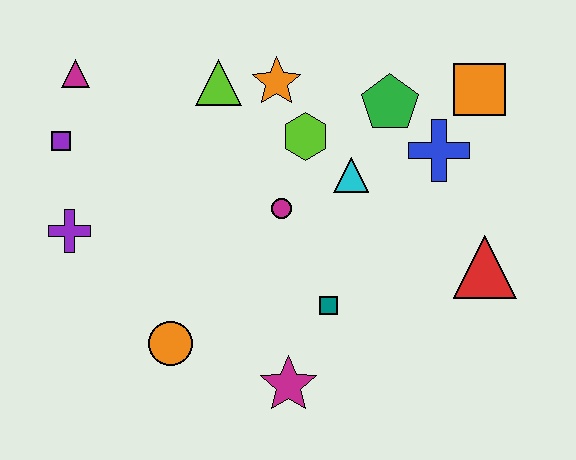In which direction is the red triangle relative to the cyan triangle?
The red triangle is to the right of the cyan triangle.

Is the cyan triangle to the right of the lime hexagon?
Yes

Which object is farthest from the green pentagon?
The purple cross is farthest from the green pentagon.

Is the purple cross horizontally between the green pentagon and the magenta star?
No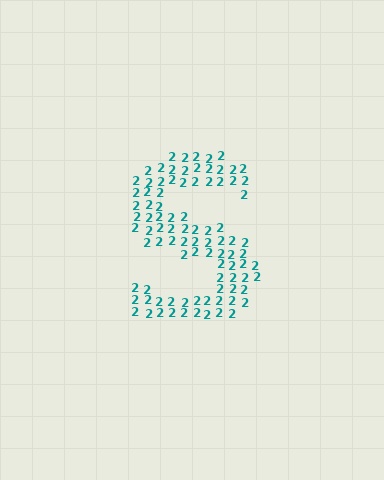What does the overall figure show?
The overall figure shows the letter S.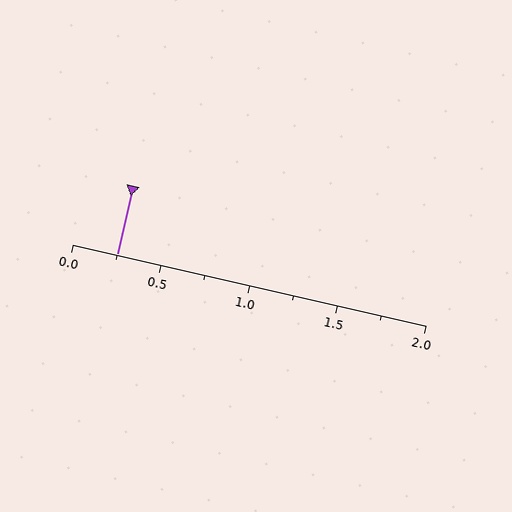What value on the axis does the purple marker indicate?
The marker indicates approximately 0.25.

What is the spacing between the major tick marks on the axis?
The major ticks are spaced 0.5 apart.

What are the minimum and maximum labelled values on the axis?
The axis runs from 0.0 to 2.0.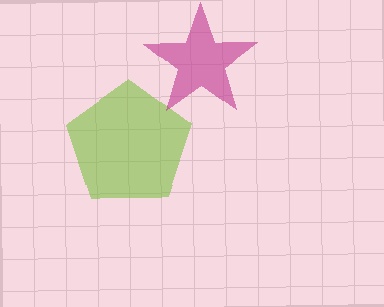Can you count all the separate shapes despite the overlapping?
Yes, there are 2 separate shapes.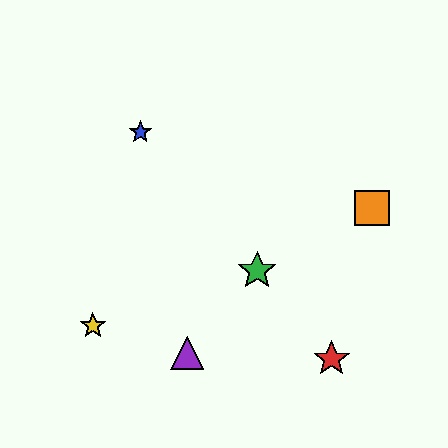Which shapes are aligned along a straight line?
The red star, the blue star, the green star are aligned along a straight line.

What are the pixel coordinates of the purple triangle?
The purple triangle is at (187, 353).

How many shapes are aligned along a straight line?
3 shapes (the red star, the blue star, the green star) are aligned along a straight line.